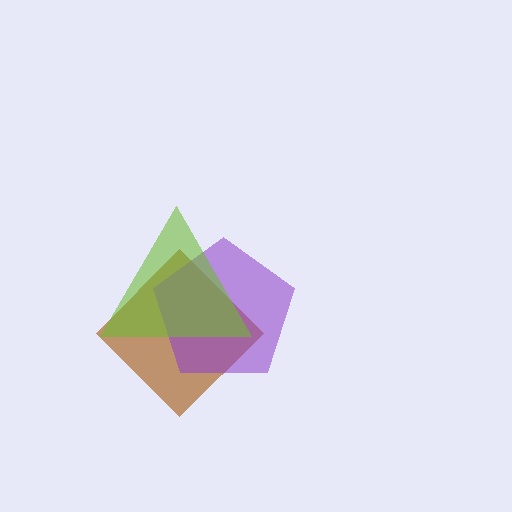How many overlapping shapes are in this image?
There are 3 overlapping shapes in the image.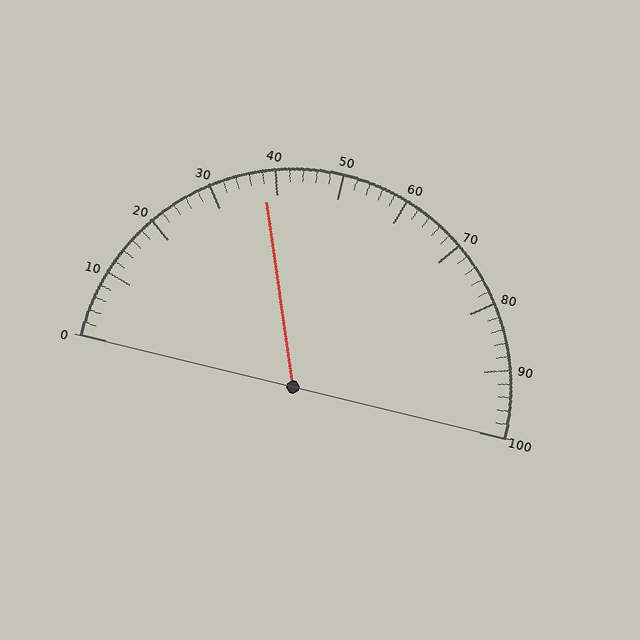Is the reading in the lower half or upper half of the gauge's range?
The reading is in the lower half of the range (0 to 100).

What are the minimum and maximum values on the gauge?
The gauge ranges from 0 to 100.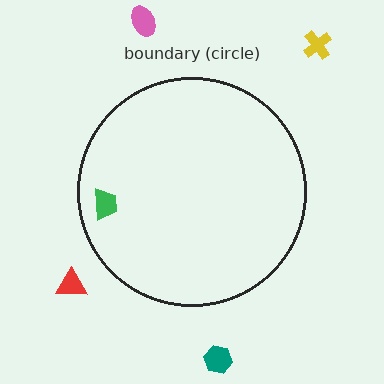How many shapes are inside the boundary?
1 inside, 4 outside.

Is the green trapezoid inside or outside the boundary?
Inside.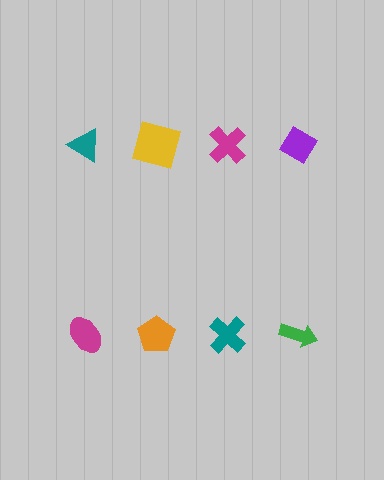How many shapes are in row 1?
4 shapes.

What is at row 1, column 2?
A yellow square.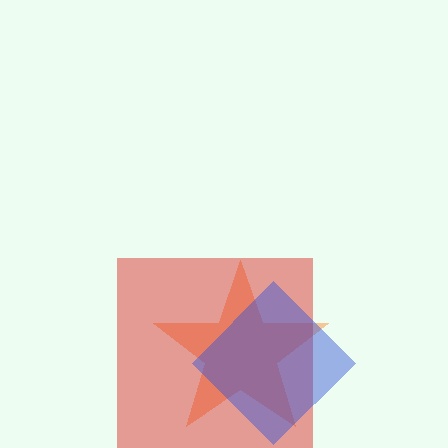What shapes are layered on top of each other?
The layered shapes are: an orange star, a red square, a blue diamond.